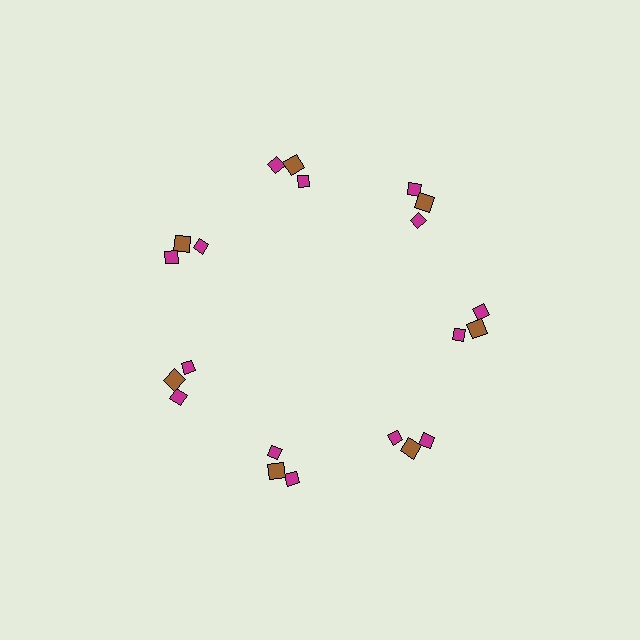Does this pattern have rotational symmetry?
Yes, this pattern has 7-fold rotational symmetry. It looks the same after rotating 51 degrees around the center.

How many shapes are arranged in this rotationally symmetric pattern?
There are 21 shapes, arranged in 7 groups of 3.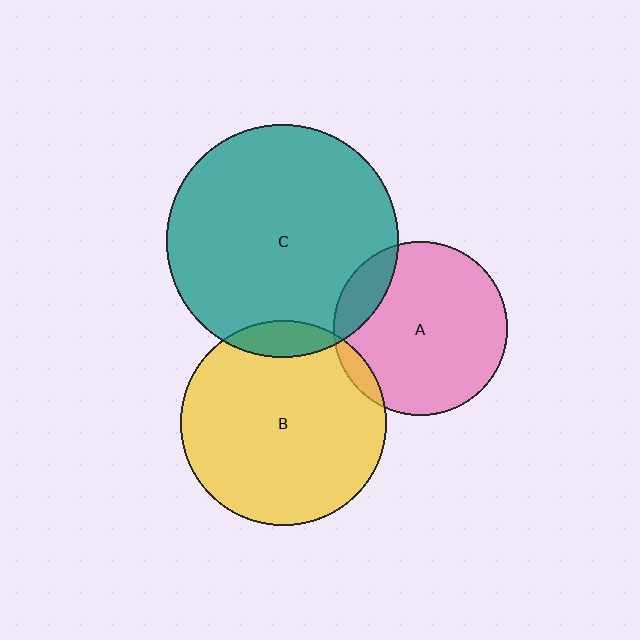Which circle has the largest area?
Circle C (teal).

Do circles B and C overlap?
Yes.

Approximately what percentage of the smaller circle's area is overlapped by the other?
Approximately 10%.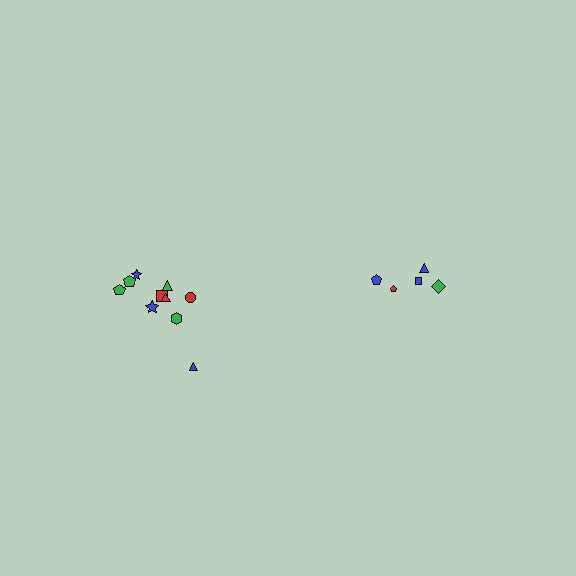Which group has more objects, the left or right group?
The left group.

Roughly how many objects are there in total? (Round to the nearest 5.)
Roughly 15 objects in total.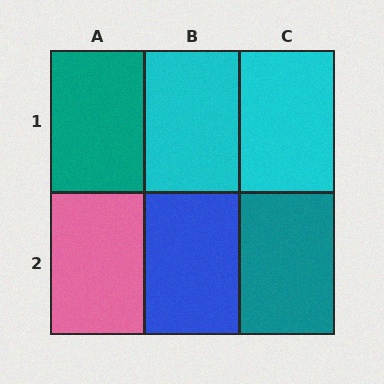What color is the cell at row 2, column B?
Blue.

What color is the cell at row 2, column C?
Teal.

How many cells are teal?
2 cells are teal.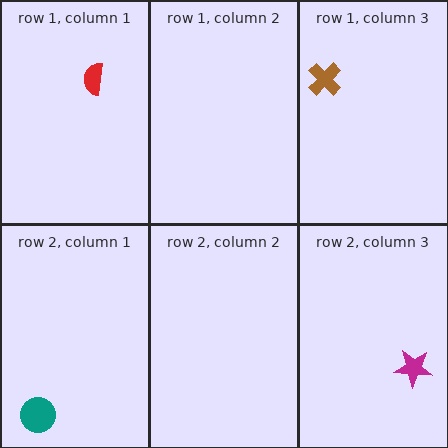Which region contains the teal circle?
The row 2, column 1 region.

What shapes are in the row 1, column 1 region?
The red semicircle.